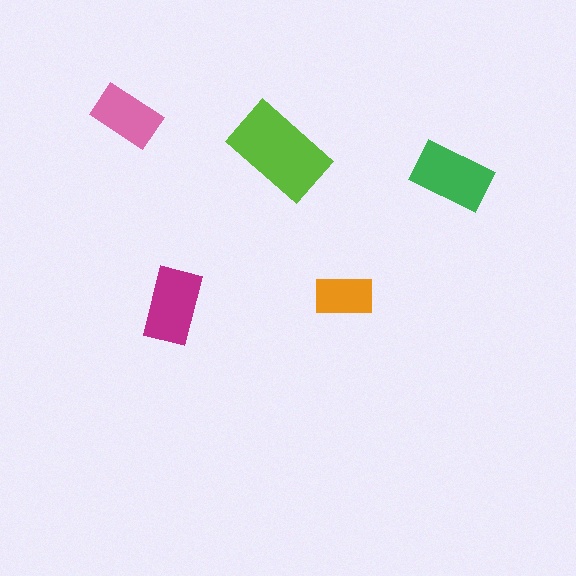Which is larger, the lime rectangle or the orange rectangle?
The lime one.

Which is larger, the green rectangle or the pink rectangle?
The green one.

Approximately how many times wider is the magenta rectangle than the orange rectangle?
About 1.5 times wider.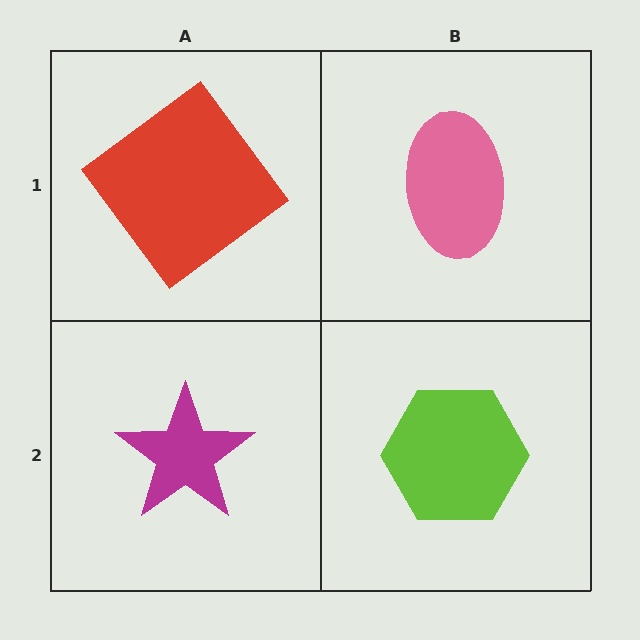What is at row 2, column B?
A lime hexagon.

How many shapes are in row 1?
2 shapes.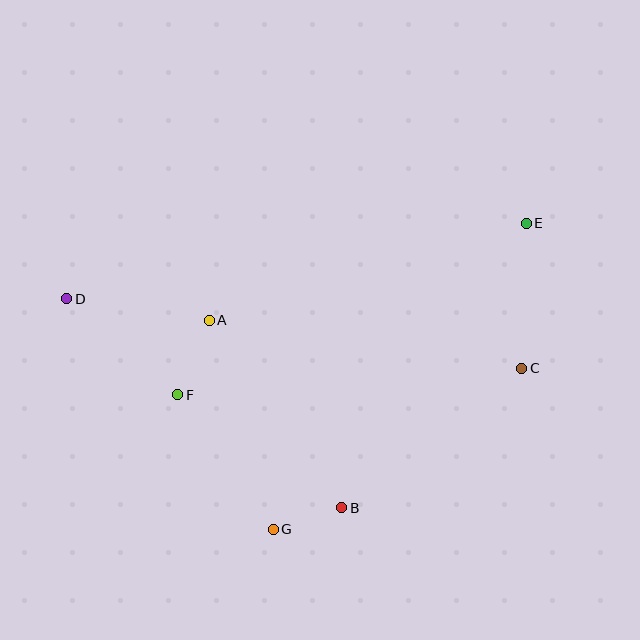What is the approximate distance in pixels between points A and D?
The distance between A and D is approximately 144 pixels.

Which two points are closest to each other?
Points B and G are closest to each other.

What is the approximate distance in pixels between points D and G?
The distance between D and G is approximately 310 pixels.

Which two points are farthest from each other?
Points D and E are farthest from each other.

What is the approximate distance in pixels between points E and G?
The distance between E and G is approximately 397 pixels.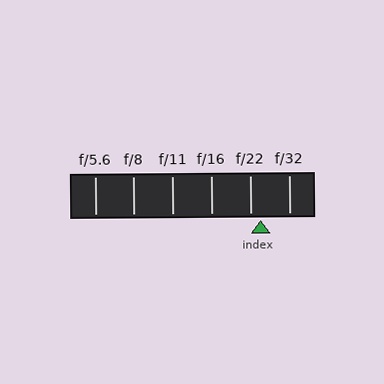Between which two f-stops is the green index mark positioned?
The index mark is between f/22 and f/32.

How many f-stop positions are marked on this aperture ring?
There are 6 f-stop positions marked.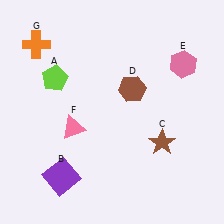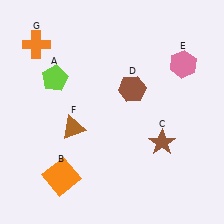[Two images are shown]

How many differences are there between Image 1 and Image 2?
There are 2 differences between the two images.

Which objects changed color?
B changed from purple to orange. F changed from pink to brown.